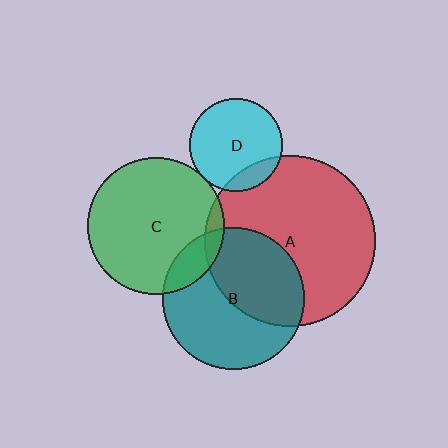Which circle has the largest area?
Circle A (red).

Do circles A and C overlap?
Yes.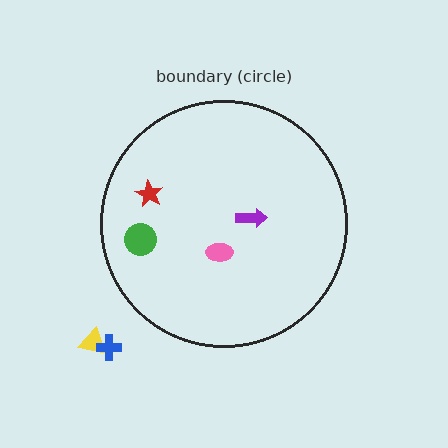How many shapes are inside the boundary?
4 inside, 2 outside.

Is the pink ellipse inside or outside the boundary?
Inside.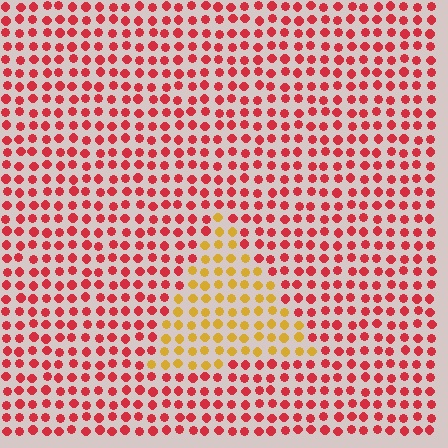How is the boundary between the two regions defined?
The boundary is defined purely by a slight shift in hue (about 51 degrees). Spacing, size, and orientation are identical on both sides.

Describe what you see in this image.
The image is filled with small red elements in a uniform arrangement. A triangle-shaped region is visible where the elements are tinted to a slightly different hue, forming a subtle color boundary.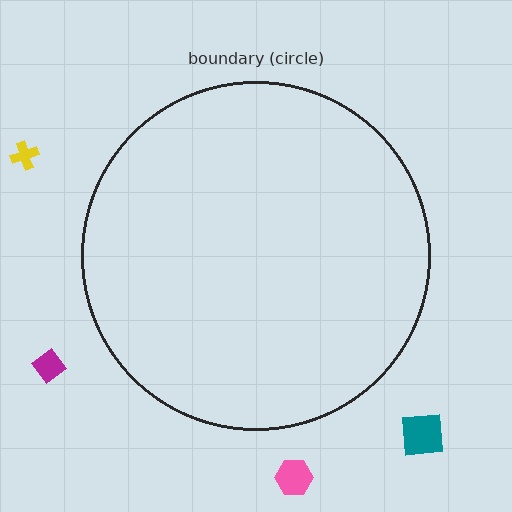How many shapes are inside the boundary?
0 inside, 4 outside.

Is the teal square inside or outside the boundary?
Outside.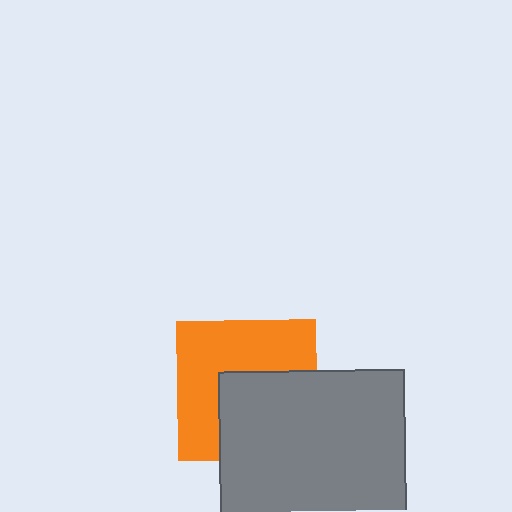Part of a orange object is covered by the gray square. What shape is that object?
It is a square.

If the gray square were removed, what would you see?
You would see the complete orange square.